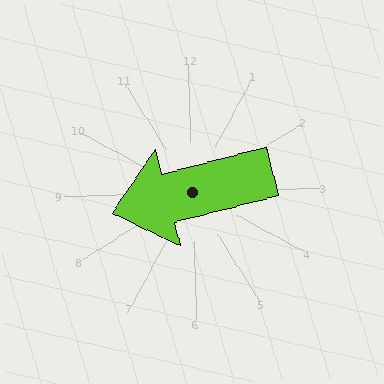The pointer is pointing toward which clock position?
Roughly 9 o'clock.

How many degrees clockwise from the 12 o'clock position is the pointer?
Approximately 257 degrees.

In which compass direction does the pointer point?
West.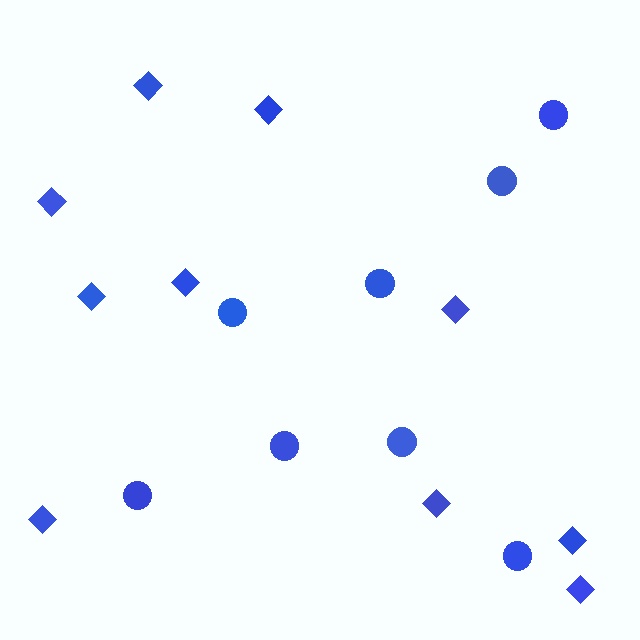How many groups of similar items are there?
There are 2 groups: one group of diamonds (10) and one group of circles (8).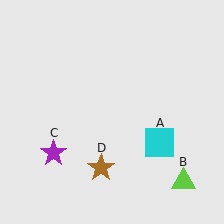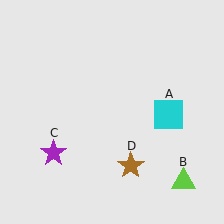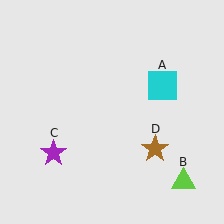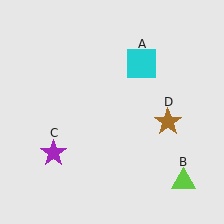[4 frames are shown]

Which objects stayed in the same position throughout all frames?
Lime triangle (object B) and purple star (object C) remained stationary.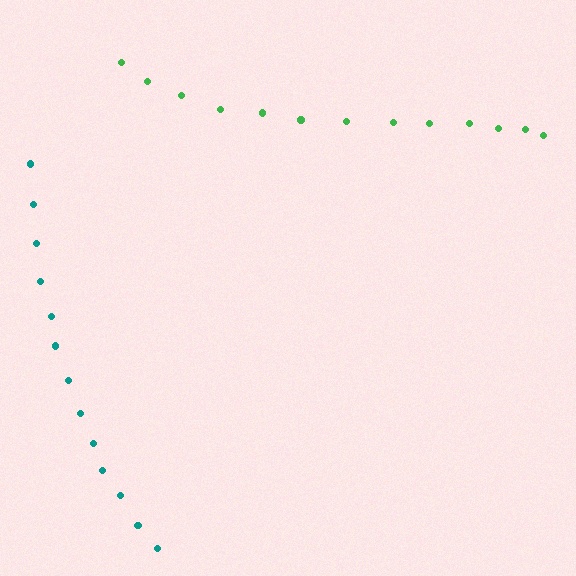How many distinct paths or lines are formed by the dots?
There are 2 distinct paths.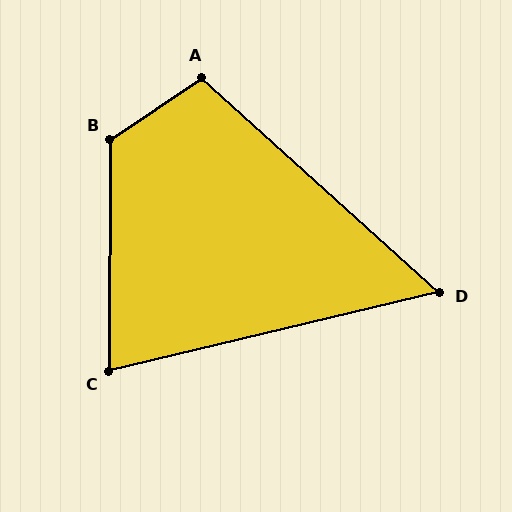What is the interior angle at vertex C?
Approximately 76 degrees (acute).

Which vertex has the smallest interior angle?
D, at approximately 56 degrees.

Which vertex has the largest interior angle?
B, at approximately 124 degrees.